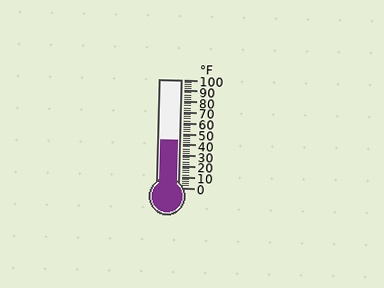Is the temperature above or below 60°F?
The temperature is below 60°F.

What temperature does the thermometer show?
The thermometer shows approximately 44°F.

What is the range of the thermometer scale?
The thermometer scale ranges from 0°F to 100°F.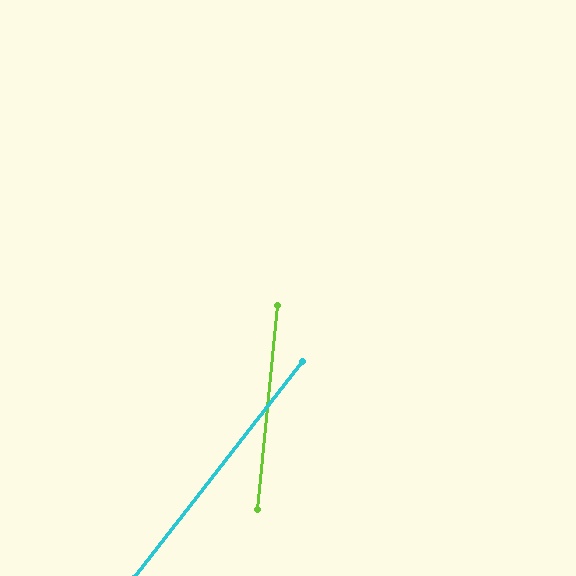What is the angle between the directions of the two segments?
Approximately 32 degrees.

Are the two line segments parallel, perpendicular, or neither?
Neither parallel nor perpendicular — they differ by about 32°.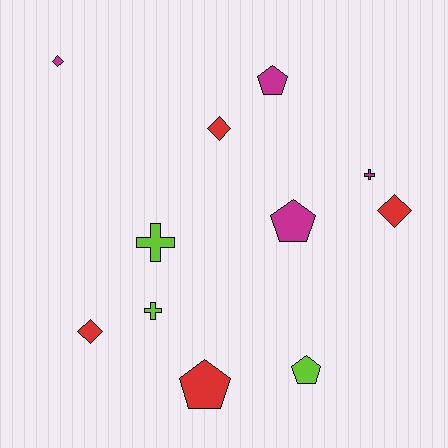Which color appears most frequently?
Red, with 4 objects.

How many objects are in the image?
There are 11 objects.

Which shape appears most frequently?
Diamond, with 4 objects.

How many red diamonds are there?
There are 3 red diamonds.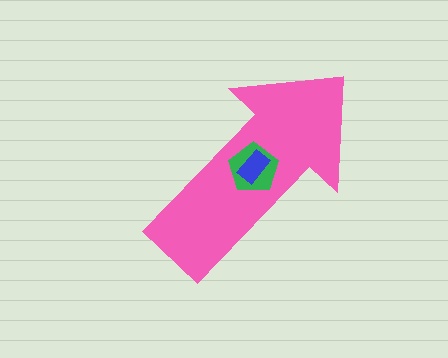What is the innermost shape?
The blue rectangle.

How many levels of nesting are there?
3.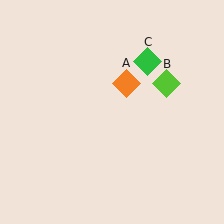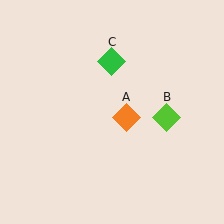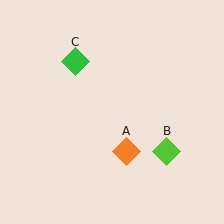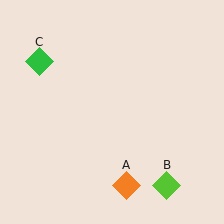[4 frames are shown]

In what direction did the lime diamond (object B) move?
The lime diamond (object B) moved down.